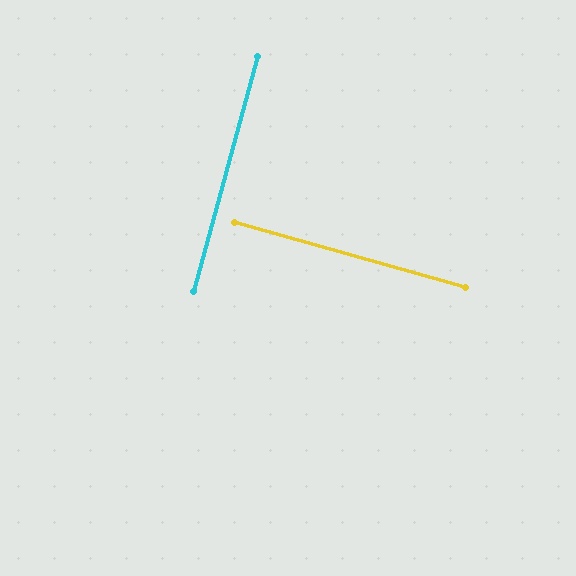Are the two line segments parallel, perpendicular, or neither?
Perpendicular — they meet at approximately 90°.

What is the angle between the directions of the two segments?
Approximately 90 degrees.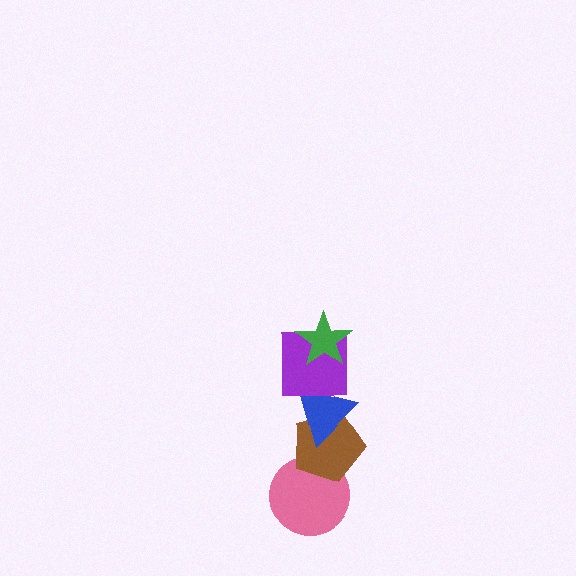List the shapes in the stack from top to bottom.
From top to bottom: the green star, the purple square, the blue triangle, the brown pentagon, the pink circle.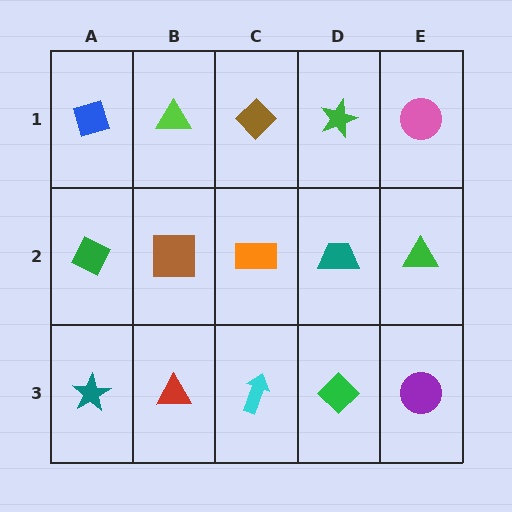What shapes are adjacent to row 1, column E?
A green triangle (row 2, column E), a green star (row 1, column D).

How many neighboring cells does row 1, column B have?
3.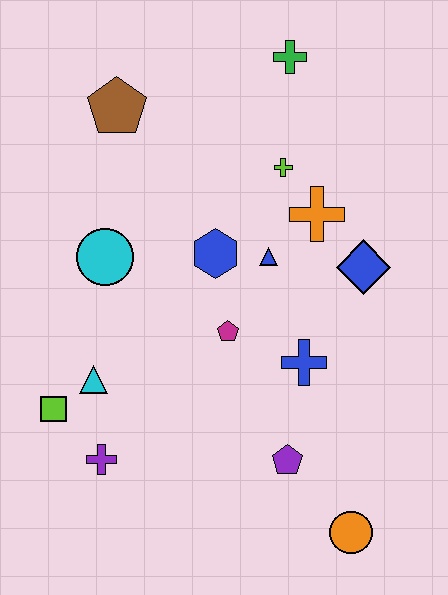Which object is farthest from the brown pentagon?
The orange circle is farthest from the brown pentagon.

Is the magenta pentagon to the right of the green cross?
No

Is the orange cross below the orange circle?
No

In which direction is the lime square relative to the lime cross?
The lime square is below the lime cross.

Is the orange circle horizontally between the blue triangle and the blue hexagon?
No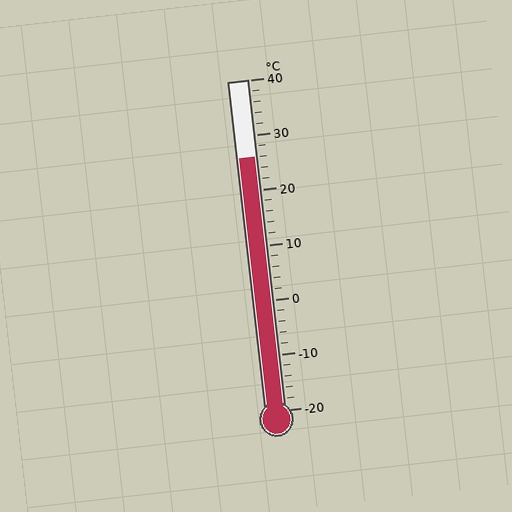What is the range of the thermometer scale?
The thermometer scale ranges from -20°C to 40°C.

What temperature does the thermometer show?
The thermometer shows approximately 26°C.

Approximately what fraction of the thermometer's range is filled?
The thermometer is filled to approximately 75% of its range.